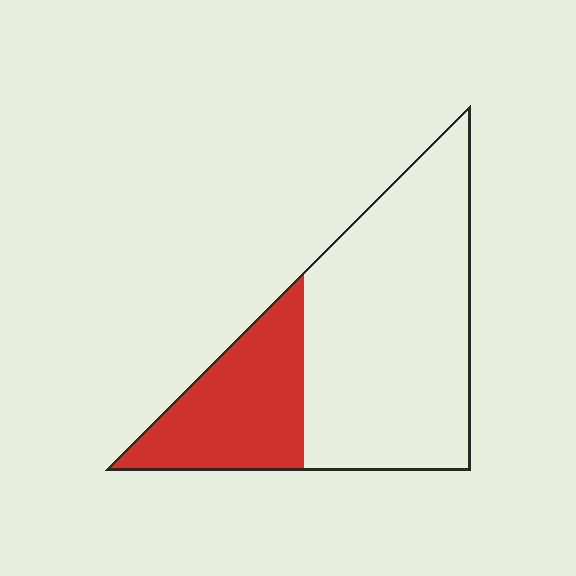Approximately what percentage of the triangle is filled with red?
Approximately 30%.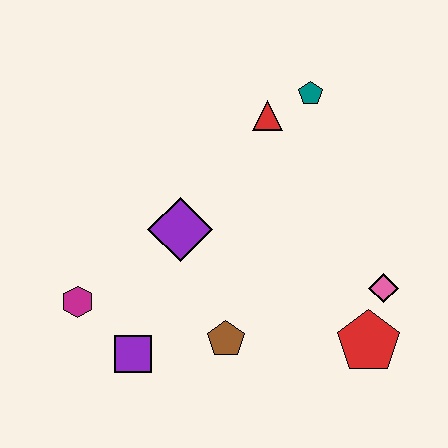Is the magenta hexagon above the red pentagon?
Yes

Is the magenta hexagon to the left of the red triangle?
Yes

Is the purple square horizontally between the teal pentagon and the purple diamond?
No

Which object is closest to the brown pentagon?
The purple square is closest to the brown pentagon.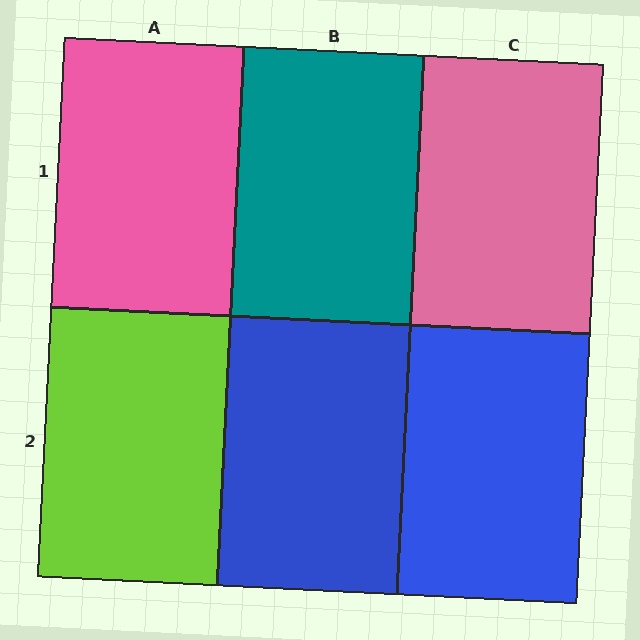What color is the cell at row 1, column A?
Pink.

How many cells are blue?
2 cells are blue.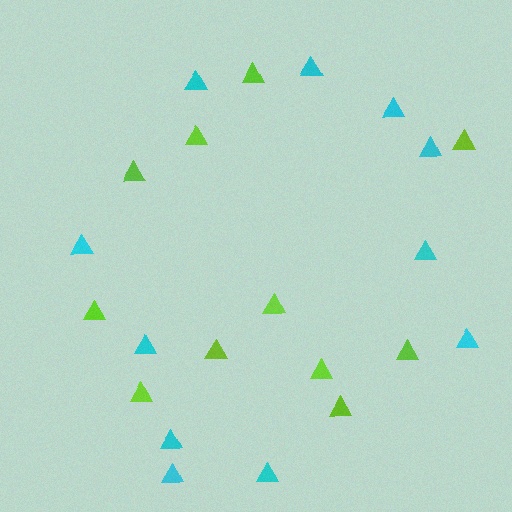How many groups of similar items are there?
There are 2 groups: one group of lime triangles (11) and one group of cyan triangles (11).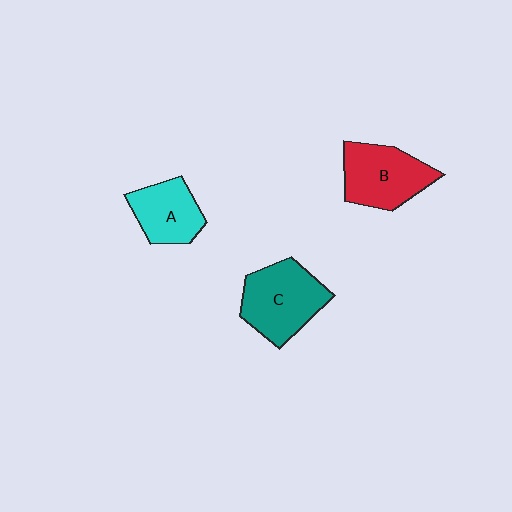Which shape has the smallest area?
Shape A (cyan).